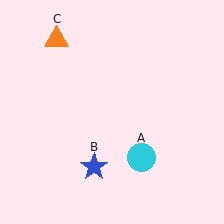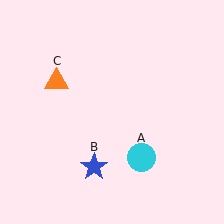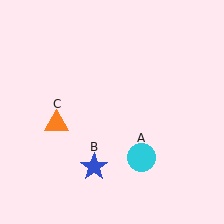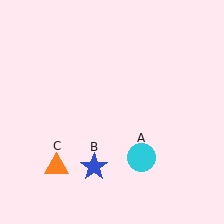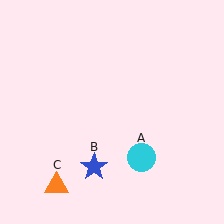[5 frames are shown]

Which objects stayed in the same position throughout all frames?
Cyan circle (object A) and blue star (object B) remained stationary.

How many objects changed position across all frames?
1 object changed position: orange triangle (object C).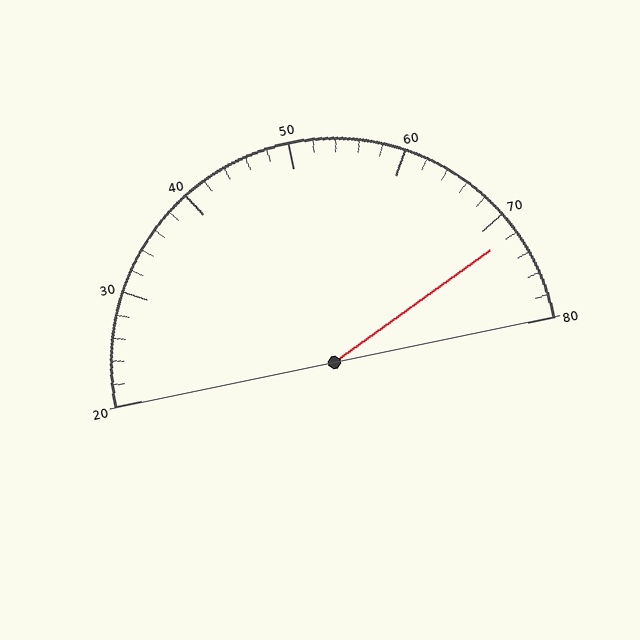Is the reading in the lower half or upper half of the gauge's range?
The reading is in the upper half of the range (20 to 80).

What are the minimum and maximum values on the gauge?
The gauge ranges from 20 to 80.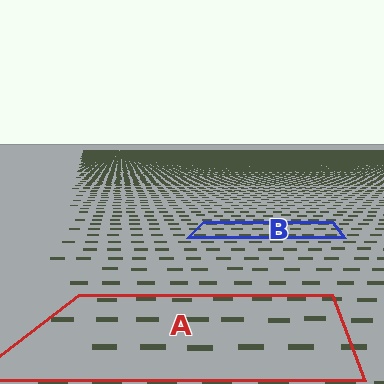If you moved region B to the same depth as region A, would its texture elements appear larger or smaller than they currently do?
They would appear larger. At a closer depth, the same texture elements are projected at a bigger on-screen size.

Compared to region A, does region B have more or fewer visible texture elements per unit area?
Region B has more texture elements per unit area — they are packed more densely because it is farther away.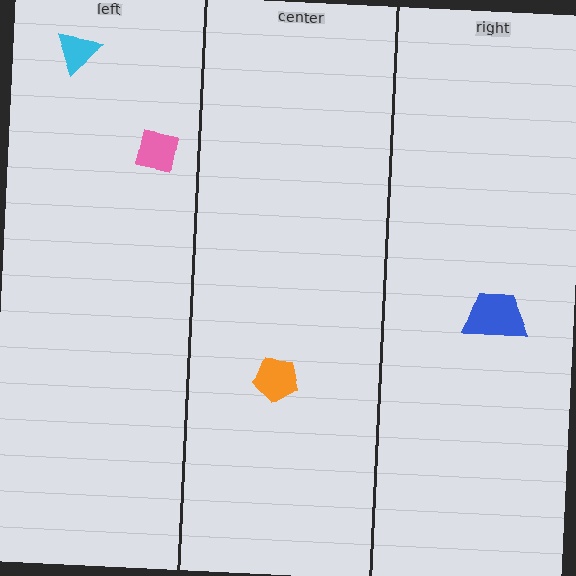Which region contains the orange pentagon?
The center region.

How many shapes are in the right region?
1.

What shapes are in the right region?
The blue trapezoid.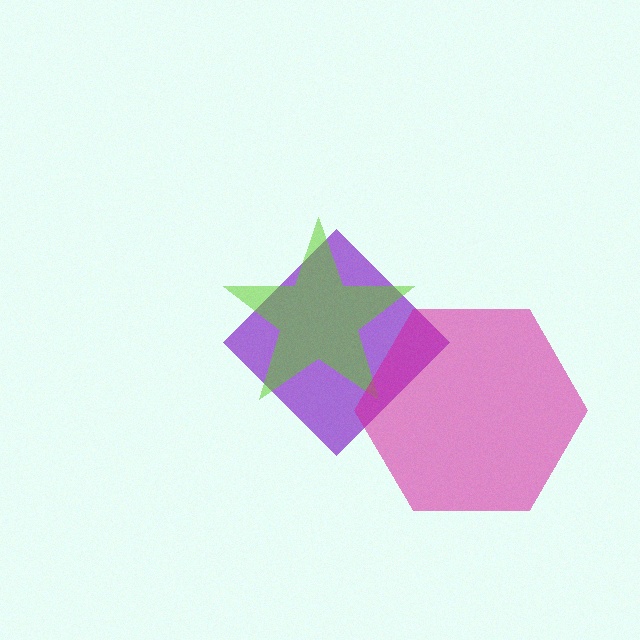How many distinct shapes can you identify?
There are 3 distinct shapes: a purple diamond, a lime star, a magenta hexagon.